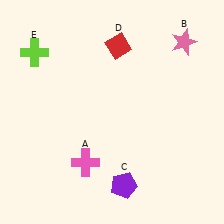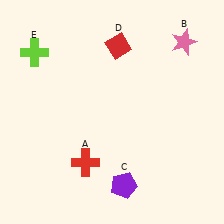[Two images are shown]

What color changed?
The cross (A) changed from pink in Image 1 to red in Image 2.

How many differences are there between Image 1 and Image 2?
There is 1 difference between the two images.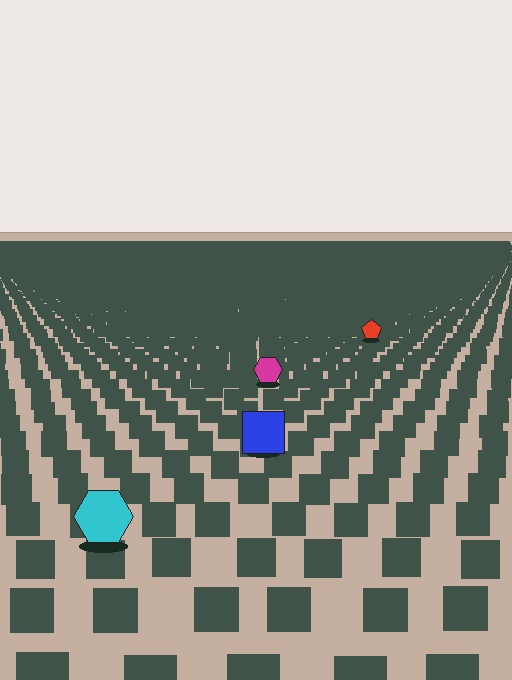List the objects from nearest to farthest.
From nearest to farthest: the cyan hexagon, the blue square, the magenta hexagon, the red pentagon.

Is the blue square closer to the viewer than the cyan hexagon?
No. The cyan hexagon is closer — you can tell from the texture gradient: the ground texture is coarser near it.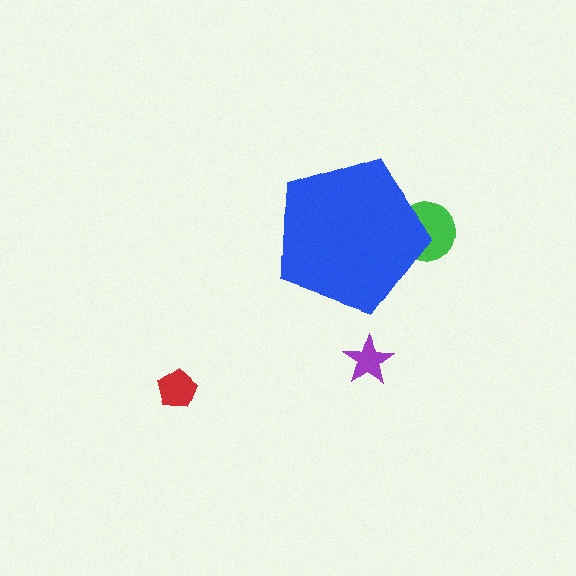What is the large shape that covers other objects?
A blue pentagon.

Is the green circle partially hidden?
Yes, the green circle is partially hidden behind the blue pentagon.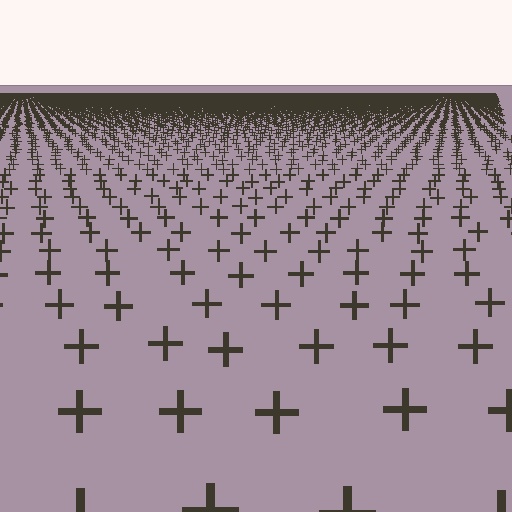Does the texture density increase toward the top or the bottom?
Density increases toward the top.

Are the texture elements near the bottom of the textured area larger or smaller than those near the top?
Larger. Near the bottom, elements are closer to the viewer and appear at a bigger on-screen size.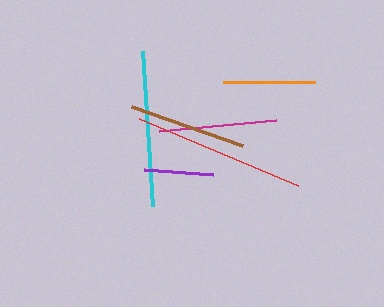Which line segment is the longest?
The red line is the longest at approximately 173 pixels.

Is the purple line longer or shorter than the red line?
The red line is longer than the purple line.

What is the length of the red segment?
The red segment is approximately 173 pixels long.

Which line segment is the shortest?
The purple line is the shortest at approximately 70 pixels.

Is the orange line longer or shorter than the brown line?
The brown line is longer than the orange line.